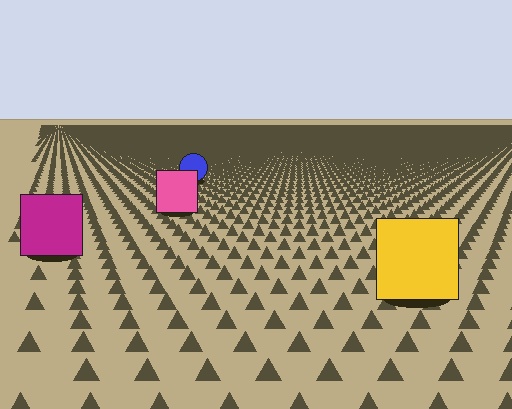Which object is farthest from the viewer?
The blue circle is farthest from the viewer. It appears smaller and the ground texture around it is denser.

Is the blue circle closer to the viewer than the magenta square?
No. The magenta square is closer — you can tell from the texture gradient: the ground texture is coarser near it.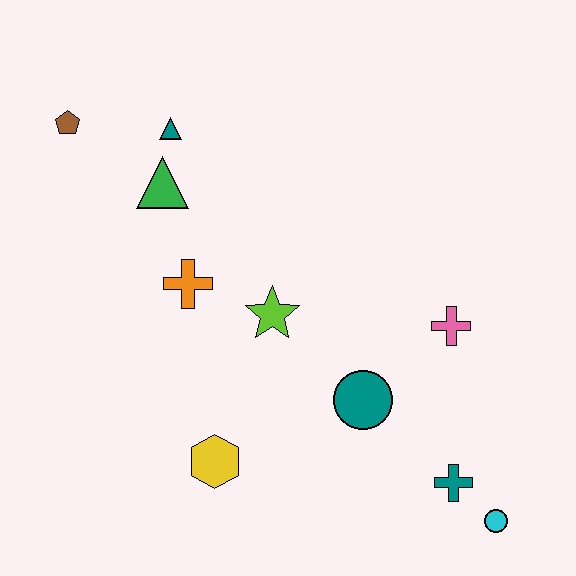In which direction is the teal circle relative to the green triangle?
The teal circle is below the green triangle.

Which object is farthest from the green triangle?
The cyan circle is farthest from the green triangle.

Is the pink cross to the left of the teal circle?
No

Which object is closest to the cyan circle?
The teal cross is closest to the cyan circle.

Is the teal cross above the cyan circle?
Yes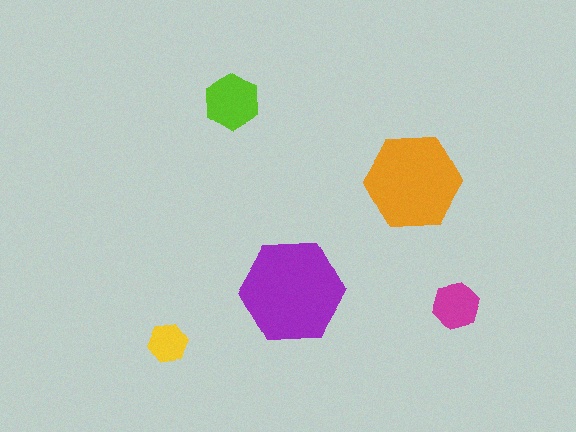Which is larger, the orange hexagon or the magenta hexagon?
The orange one.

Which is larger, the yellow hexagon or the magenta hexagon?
The magenta one.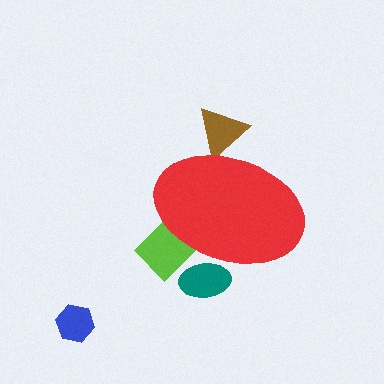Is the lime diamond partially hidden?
Yes, the lime diamond is partially hidden behind the red ellipse.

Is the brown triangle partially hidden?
Yes, the brown triangle is partially hidden behind the red ellipse.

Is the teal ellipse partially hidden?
Yes, the teal ellipse is partially hidden behind the red ellipse.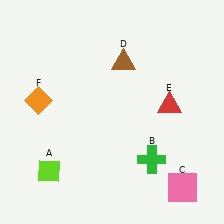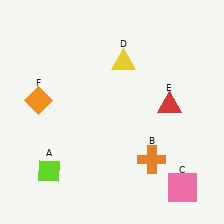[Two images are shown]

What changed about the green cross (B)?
In Image 1, B is green. In Image 2, it changed to orange.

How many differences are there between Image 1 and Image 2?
There are 2 differences between the two images.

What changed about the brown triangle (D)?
In Image 1, D is brown. In Image 2, it changed to yellow.